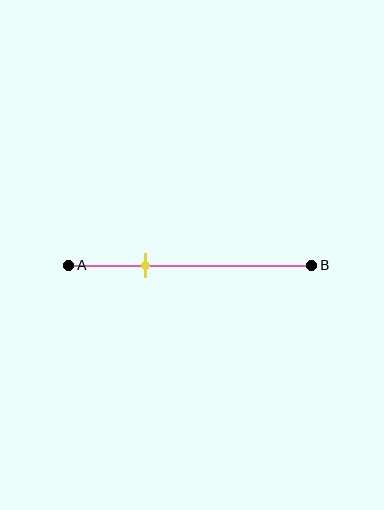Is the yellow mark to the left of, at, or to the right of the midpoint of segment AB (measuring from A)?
The yellow mark is to the left of the midpoint of segment AB.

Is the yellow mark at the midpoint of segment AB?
No, the mark is at about 30% from A, not at the 50% midpoint.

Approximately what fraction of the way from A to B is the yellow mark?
The yellow mark is approximately 30% of the way from A to B.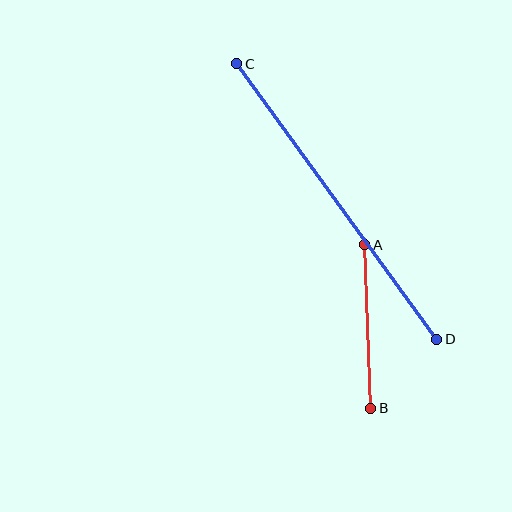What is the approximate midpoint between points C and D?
The midpoint is at approximately (337, 202) pixels.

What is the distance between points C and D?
The distance is approximately 340 pixels.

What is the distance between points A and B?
The distance is approximately 164 pixels.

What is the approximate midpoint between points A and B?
The midpoint is at approximately (368, 327) pixels.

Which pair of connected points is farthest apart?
Points C and D are farthest apart.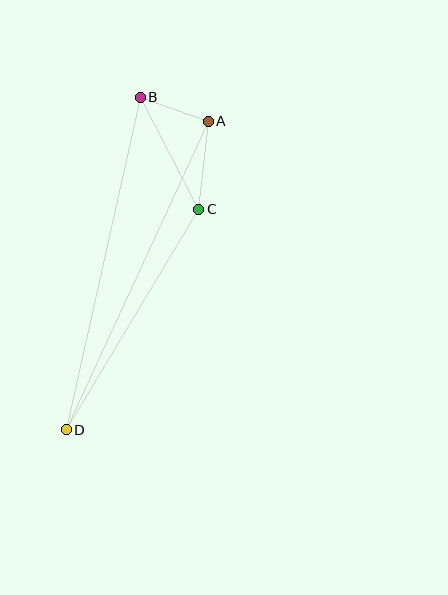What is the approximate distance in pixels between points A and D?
The distance between A and D is approximately 340 pixels.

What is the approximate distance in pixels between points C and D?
The distance between C and D is approximately 257 pixels.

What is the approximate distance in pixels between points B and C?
The distance between B and C is approximately 126 pixels.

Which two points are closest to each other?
Points A and B are closest to each other.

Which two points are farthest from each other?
Points B and D are farthest from each other.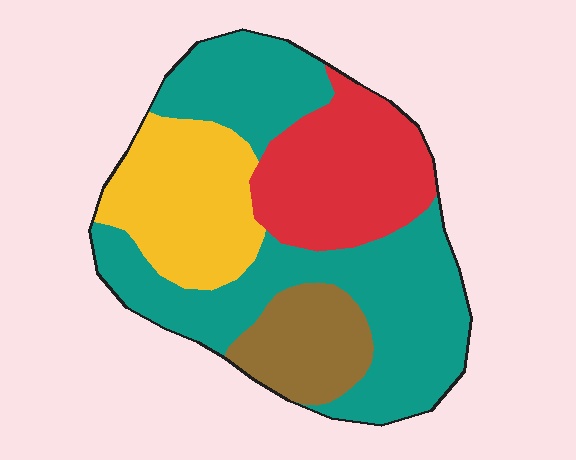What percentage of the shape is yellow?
Yellow takes up less than a quarter of the shape.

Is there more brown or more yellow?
Yellow.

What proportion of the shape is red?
Red takes up between a sixth and a third of the shape.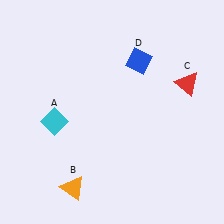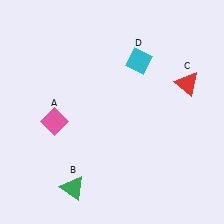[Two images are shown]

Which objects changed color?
A changed from cyan to pink. B changed from orange to green. D changed from blue to cyan.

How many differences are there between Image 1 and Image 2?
There are 3 differences between the two images.